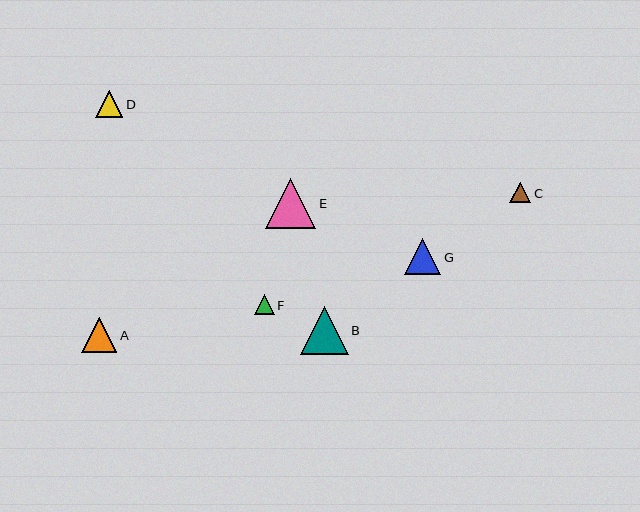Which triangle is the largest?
Triangle E is the largest with a size of approximately 50 pixels.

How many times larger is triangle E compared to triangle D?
Triangle E is approximately 1.9 times the size of triangle D.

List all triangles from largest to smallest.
From largest to smallest: E, B, G, A, D, C, F.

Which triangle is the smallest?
Triangle F is the smallest with a size of approximately 20 pixels.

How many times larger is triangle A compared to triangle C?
Triangle A is approximately 1.7 times the size of triangle C.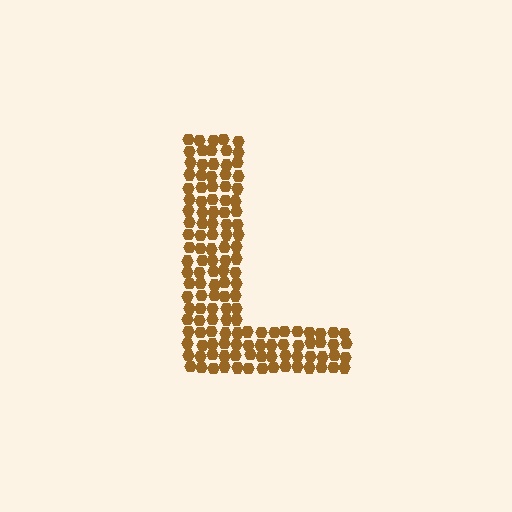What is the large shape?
The large shape is the letter L.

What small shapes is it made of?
It is made of small hexagons.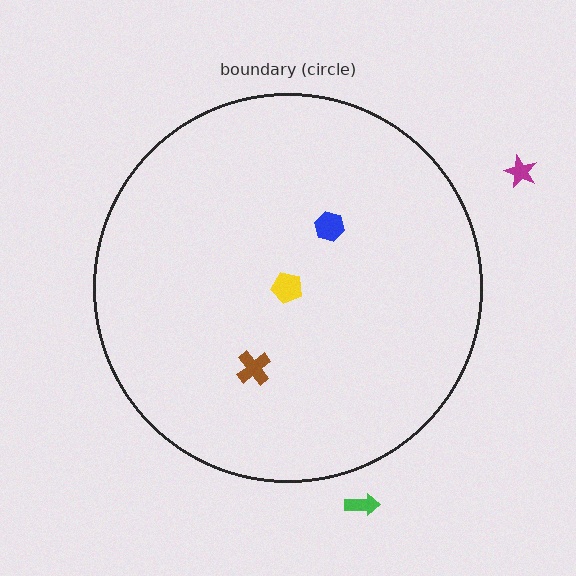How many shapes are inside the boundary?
3 inside, 2 outside.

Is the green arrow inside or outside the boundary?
Outside.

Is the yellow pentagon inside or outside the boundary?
Inside.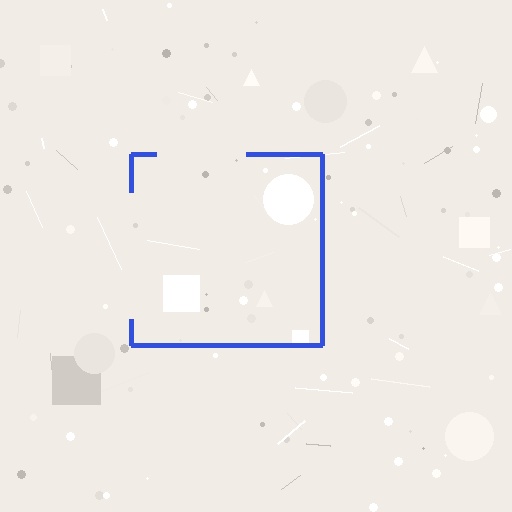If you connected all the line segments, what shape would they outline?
They would outline a square.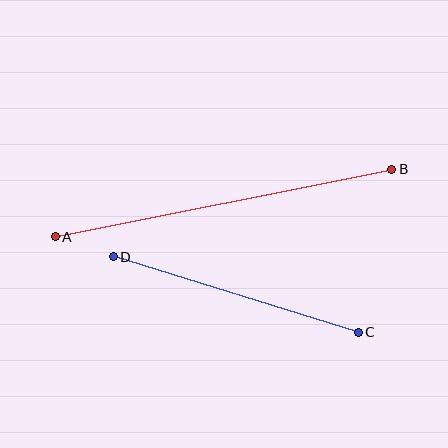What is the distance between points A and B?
The distance is approximately 343 pixels.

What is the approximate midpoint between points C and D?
The midpoint is at approximately (236, 294) pixels.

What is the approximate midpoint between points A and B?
The midpoint is at approximately (223, 203) pixels.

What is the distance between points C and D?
The distance is approximately 256 pixels.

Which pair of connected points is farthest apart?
Points A and B are farthest apart.